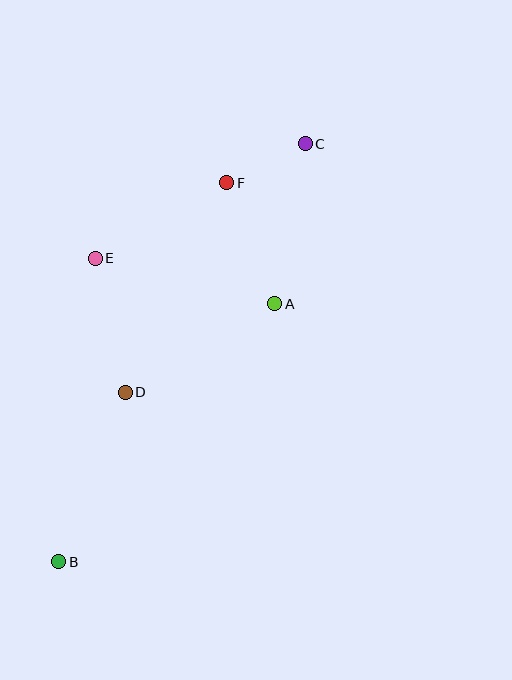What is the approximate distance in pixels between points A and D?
The distance between A and D is approximately 174 pixels.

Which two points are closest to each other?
Points C and F are closest to each other.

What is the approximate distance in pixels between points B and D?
The distance between B and D is approximately 182 pixels.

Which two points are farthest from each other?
Points B and C are farthest from each other.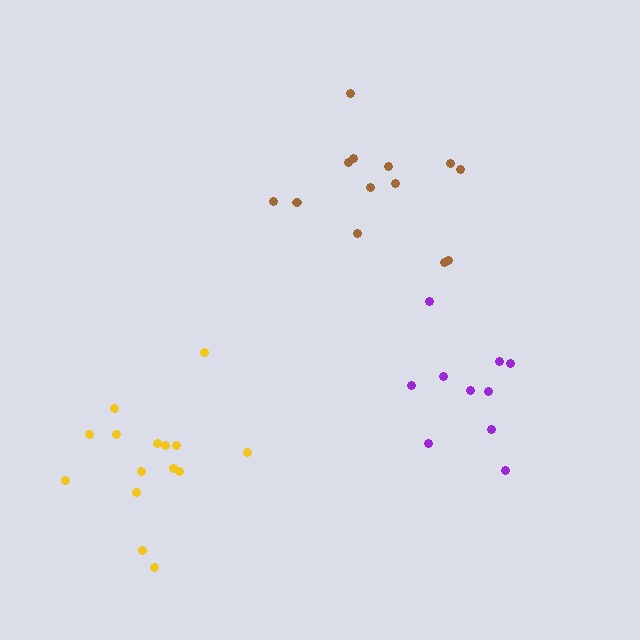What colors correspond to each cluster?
The clusters are colored: yellow, purple, brown.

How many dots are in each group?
Group 1: 15 dots, Group 2: 10 dots, Group 3: 13 dots (38 total).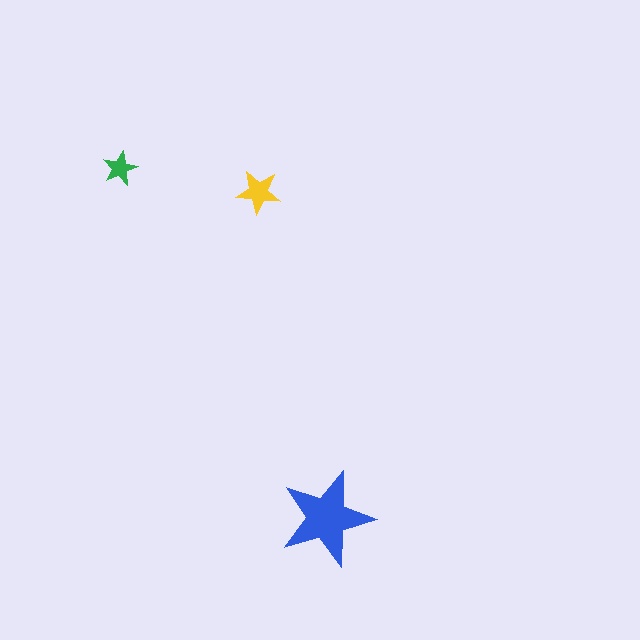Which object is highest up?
The green star is topmost.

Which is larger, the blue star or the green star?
The blue one.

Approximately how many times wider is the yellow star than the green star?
About 1.5 times wider.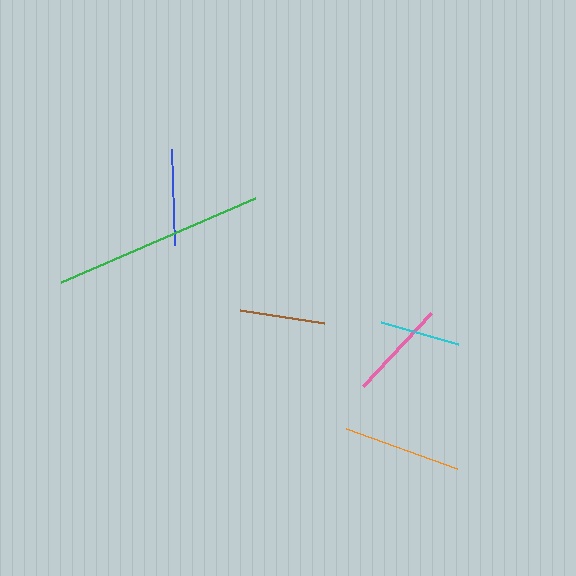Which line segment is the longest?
The green line is the longest at approximately 211 pixels.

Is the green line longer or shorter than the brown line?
The green line is longer than the brown line.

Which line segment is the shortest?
The cyan line is the shortest at approximately 80 pixels.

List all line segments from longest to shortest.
From longest to shortest: green, orange, pink, blue, brown, cyan.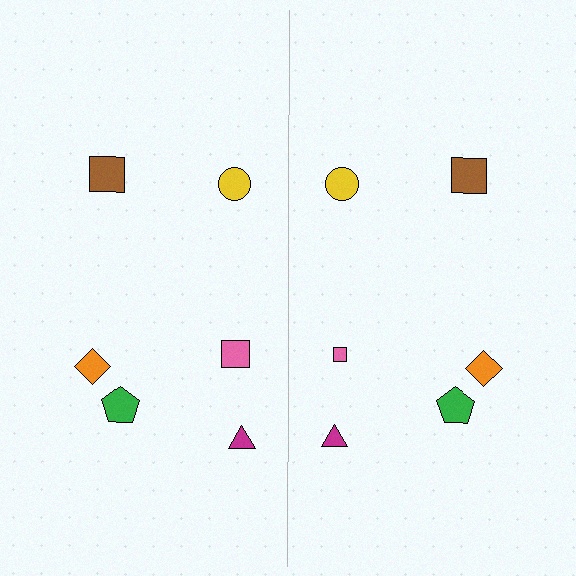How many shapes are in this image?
There are 12 shapes in this image.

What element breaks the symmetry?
The pink square on the right side has a different size than its mirror counterpart.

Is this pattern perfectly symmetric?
No, the pattern is not perfectly symmetric. The pink square on the right side has a different size than its mirror counterpart.